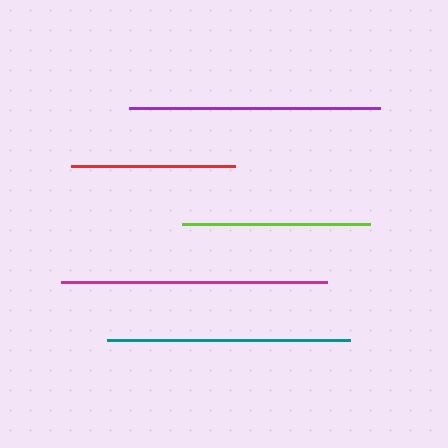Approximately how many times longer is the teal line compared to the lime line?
The teal line is approximately 1.3 times the length of the lime line.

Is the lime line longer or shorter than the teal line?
The teal line is longer than the lime line.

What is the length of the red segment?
The red segment is approximately 164 pixels long.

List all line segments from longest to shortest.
From longest to shortest: magenta, purple, teal, lime, red.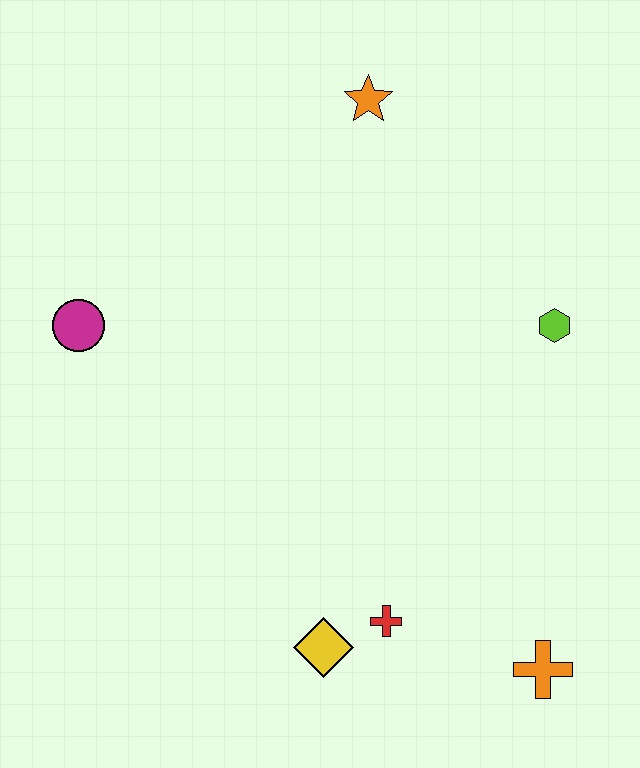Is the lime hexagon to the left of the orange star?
No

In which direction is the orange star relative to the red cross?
The orange star is above the red cross.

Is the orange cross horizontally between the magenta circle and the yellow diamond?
No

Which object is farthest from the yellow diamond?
The orange star is farthest from the yellow diamond.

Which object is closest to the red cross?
The yellow diamond is closest to the red cross.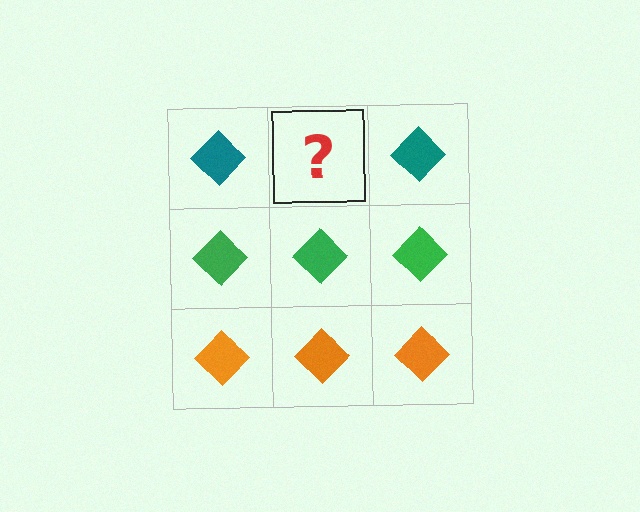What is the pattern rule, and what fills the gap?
The rule is that each row has a consistent color. The gap should be filled with a teal diamond.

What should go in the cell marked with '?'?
The missing cell should contain a teal diamond.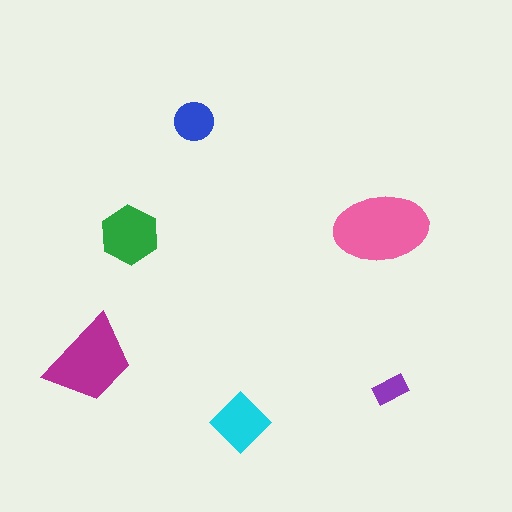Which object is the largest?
The pink ellipse.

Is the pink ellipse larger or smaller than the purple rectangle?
Larger.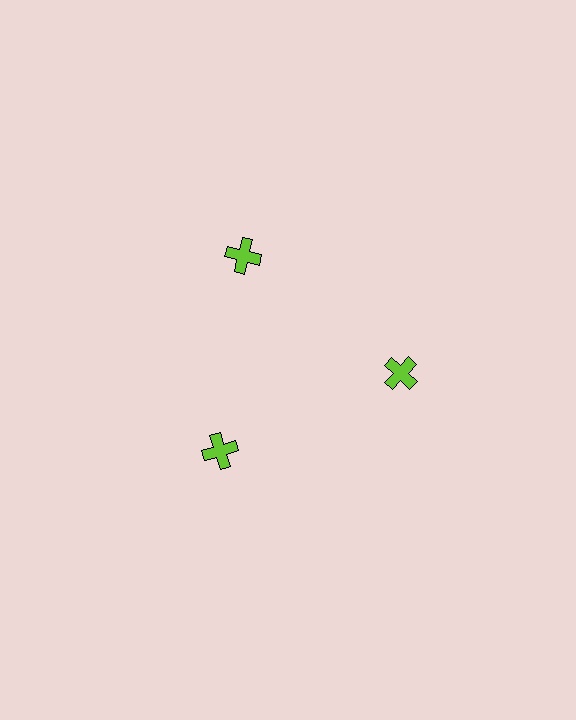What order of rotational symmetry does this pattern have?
This pattern has 3-fold rotational symmetry.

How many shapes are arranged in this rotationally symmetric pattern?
There are 3 shapes, arranged in 3 groups of 1.